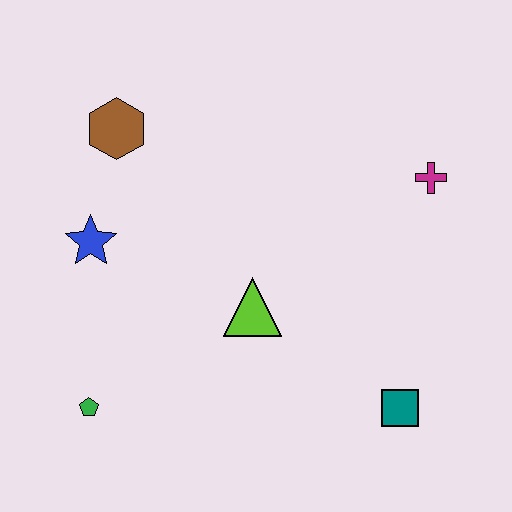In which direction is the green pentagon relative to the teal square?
The green pentagon is to the left of the teal square.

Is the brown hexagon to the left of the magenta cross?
Yes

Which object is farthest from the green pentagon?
The magenta cross is farthest from the green pentagon.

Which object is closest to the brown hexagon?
The blue star is closest to the brown hexagon.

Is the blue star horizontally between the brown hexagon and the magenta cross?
No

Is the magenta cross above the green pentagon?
Yes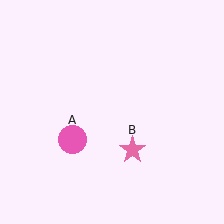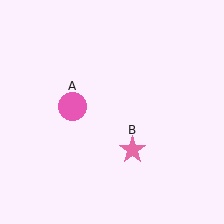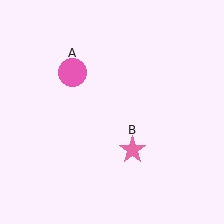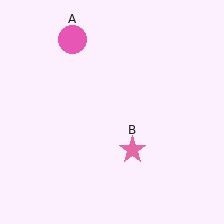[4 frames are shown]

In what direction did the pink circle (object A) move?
The pink circle (object A) moved up.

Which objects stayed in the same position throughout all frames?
Pink star (object B) remained stationary.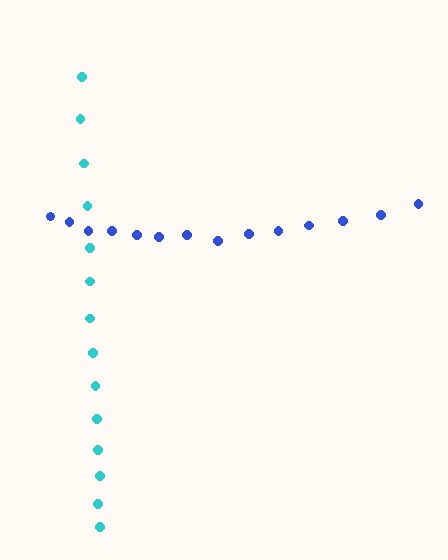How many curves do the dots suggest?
There are 2 distinct paths.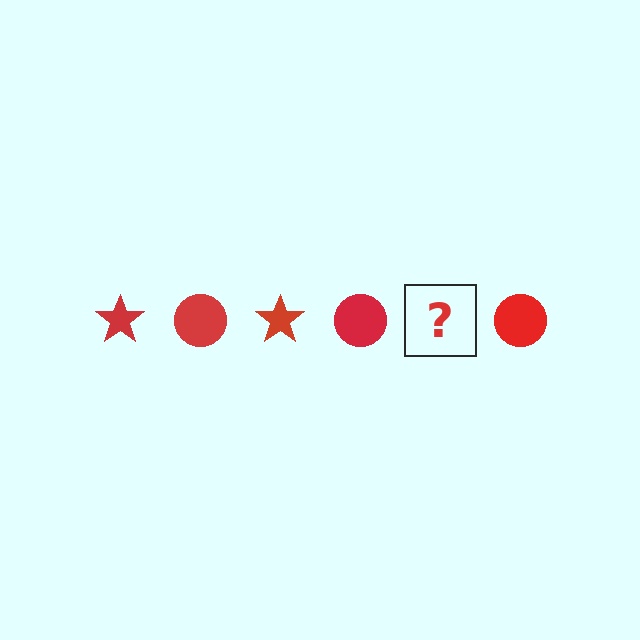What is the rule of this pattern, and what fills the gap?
The rule is that the pattern cycles through star, circle shapes in red. The gap should be filled with a red star.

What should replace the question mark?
The question mark should be replaced with a red star.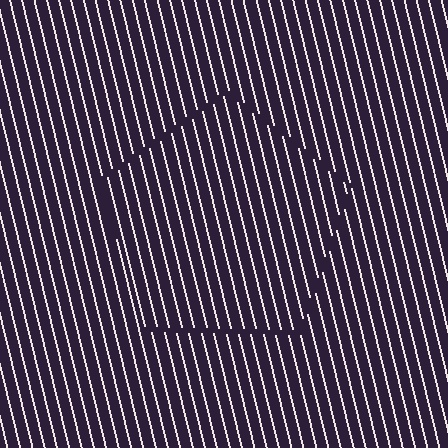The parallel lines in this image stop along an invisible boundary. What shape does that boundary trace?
An illusory pentagon. The interior of the shape contains the same grating, shifted by half a period — the contour is defined by the phase discontinuity where line-ends from the inner and outer gratings abut.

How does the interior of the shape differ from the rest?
The interior of the shape contains the same grating, shifted by half a period — the contour is defined by the phase discontinuity where line-ends from the inner and outer gratings abut.